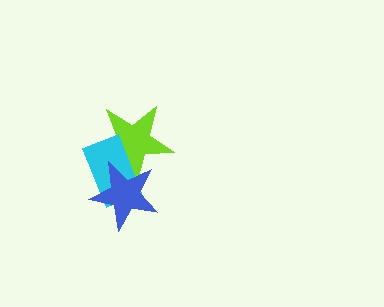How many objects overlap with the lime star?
2 objects overlap with the lime star.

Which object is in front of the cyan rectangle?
The blue star is in front of the cyan rectangle.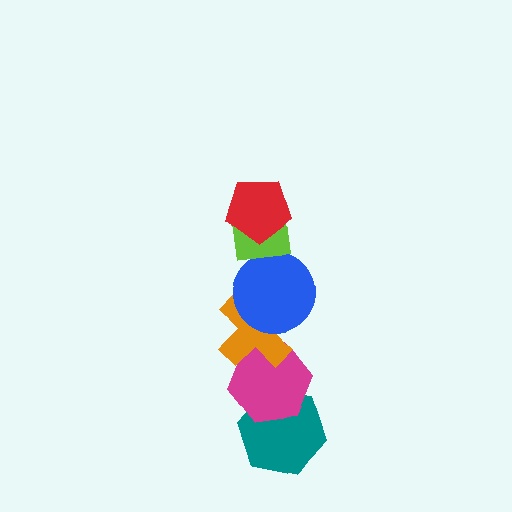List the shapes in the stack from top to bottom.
From top to bottom: the red pentagon, the lime square, the blue circle, the orange cross, the magenta hexagon, the teal hexagon.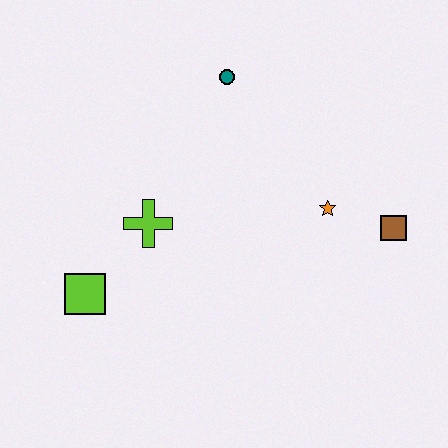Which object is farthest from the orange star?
The lime square is farthest from the orange star.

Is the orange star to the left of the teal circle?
No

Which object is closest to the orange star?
The brown square is closest to the orange star.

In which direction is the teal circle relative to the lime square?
The teal circle is above the lime square.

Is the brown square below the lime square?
No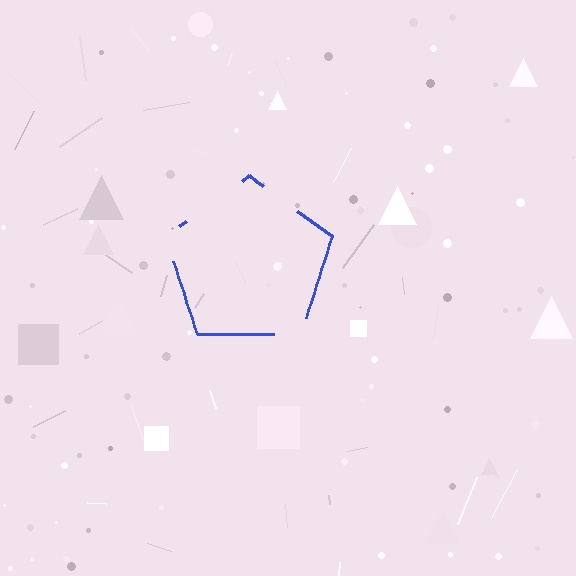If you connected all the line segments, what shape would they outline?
They would outline a pentagon.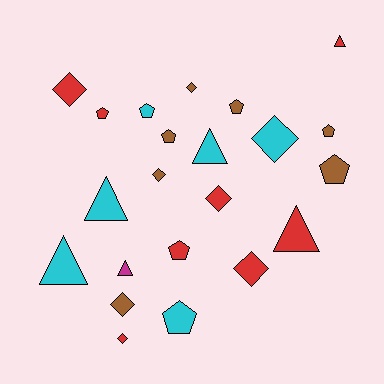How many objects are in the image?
There are 22 objects.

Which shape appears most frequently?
Pentagon, with 8 objects.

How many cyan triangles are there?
There are 3 cyan triangles.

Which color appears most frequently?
Red, with 8 objects.